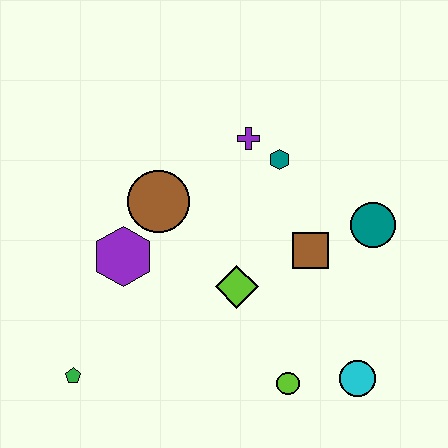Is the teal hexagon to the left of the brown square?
Yes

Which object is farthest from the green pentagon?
The teal circle is farthest from the green pentagon.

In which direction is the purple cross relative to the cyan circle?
The purple cross is above the cyan circle.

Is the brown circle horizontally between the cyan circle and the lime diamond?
No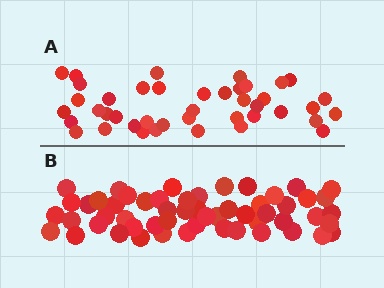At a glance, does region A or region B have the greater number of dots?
Region B (the bottom region) has more dots.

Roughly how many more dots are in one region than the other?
Region B has approximately 15 more dots than region A.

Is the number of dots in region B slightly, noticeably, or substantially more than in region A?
Region B has noticeably more, but not dramatically so. The ratio is roughly 1.3 to 1.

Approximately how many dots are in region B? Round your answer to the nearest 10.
About 60 dots. (The exact count is 55, which rounds to 60.)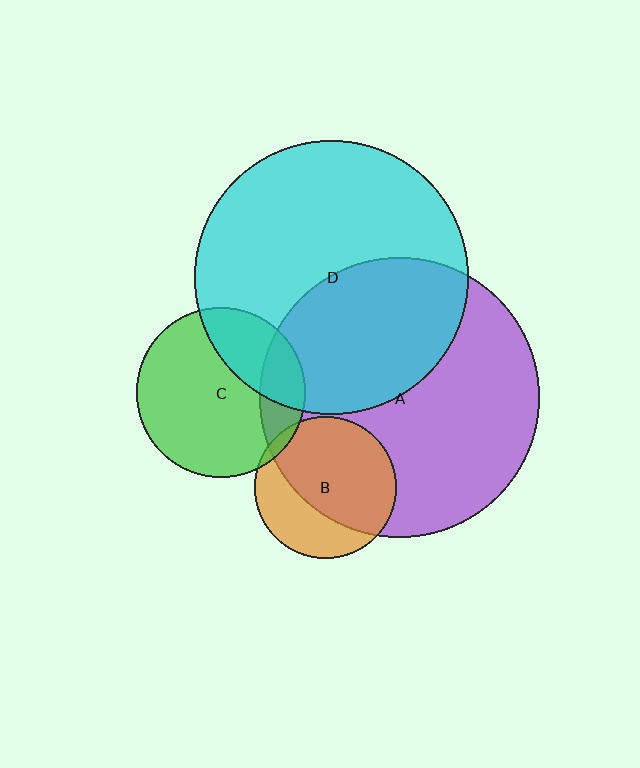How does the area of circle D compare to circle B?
Approximately 3.7 times.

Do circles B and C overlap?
Yes.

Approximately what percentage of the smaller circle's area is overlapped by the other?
Approximately 5%.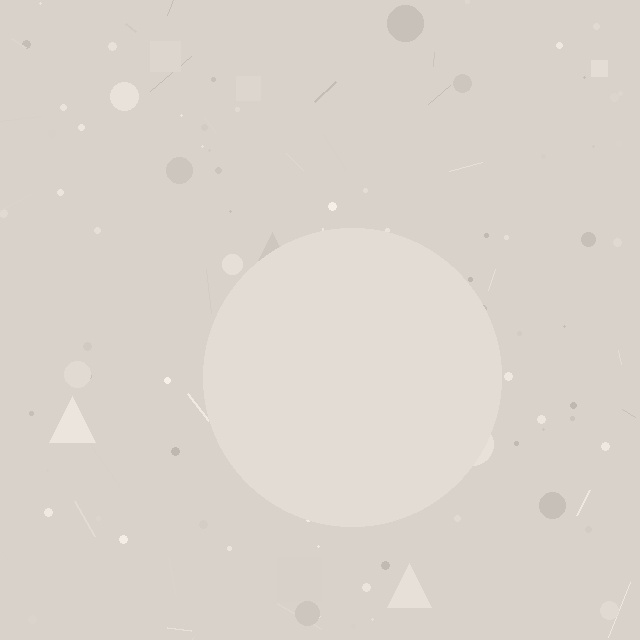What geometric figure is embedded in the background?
A circle is embedded in the background.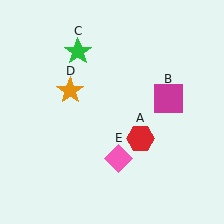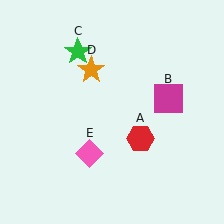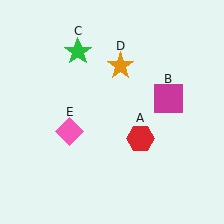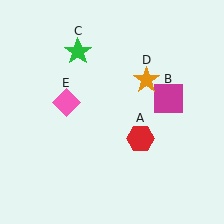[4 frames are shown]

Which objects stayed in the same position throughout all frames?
Red hexagon (object A) and magenta square (object B) and green star (object C) remained stationary.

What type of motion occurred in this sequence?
The orange star (object D), pink diamond (object E) rotated clockwise around the center of the scene.